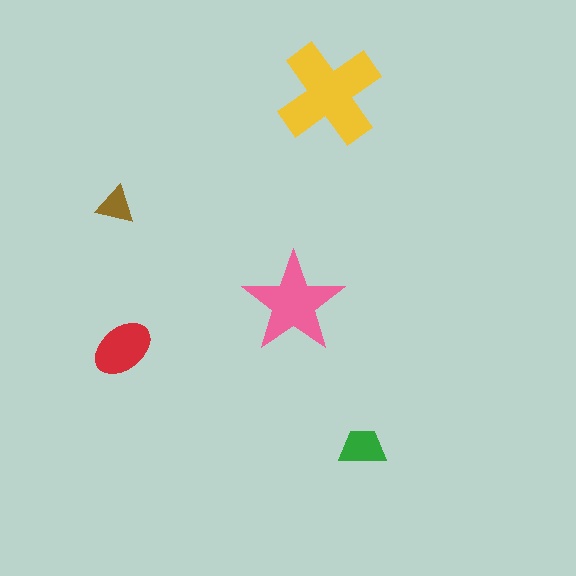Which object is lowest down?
The green trapezoid is bottommost.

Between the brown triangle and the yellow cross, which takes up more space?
The yellow cross.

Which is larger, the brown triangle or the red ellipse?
The red ellipse.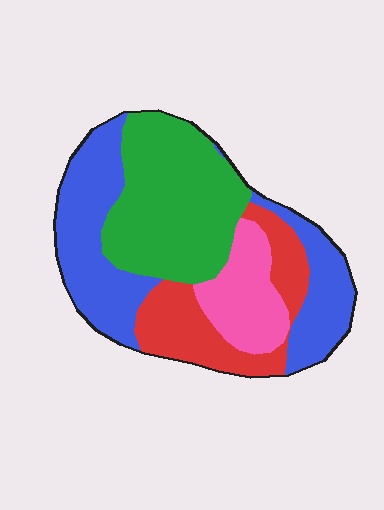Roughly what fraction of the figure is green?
Green takes up about one third (1/3) of the figure.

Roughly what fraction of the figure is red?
Red covers 19% of the figure.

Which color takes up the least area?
Pink, at roughly 15%.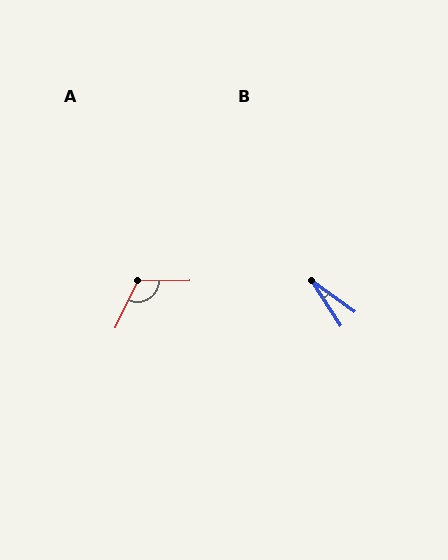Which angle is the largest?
A, at approximately 116 degrees.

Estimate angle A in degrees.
Approximately 116 degrees.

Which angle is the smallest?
B, at approximately 21 degrees.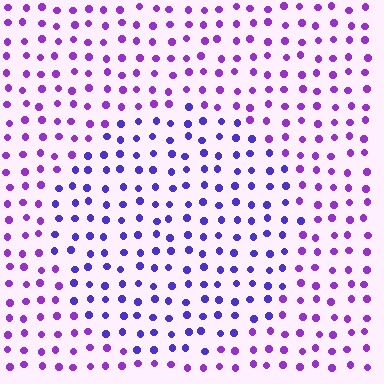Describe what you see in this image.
The image is filled with small purple elements in a uniform arrangement. A circle-shaped region is visible where the elements are tinted to a slightly different hue, forming a subtle color boundary.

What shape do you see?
I see a circle.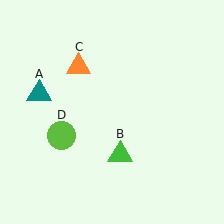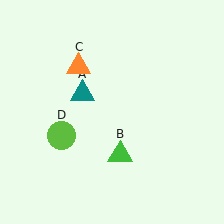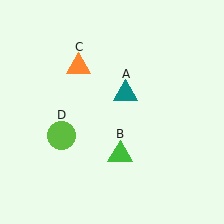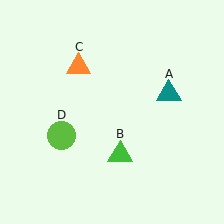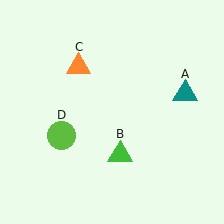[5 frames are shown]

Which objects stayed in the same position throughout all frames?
Green triangle (object B) and orange triangle (object C) and lime circle (object D) remained stationary.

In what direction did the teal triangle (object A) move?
The teal triangle (object A) moved right.